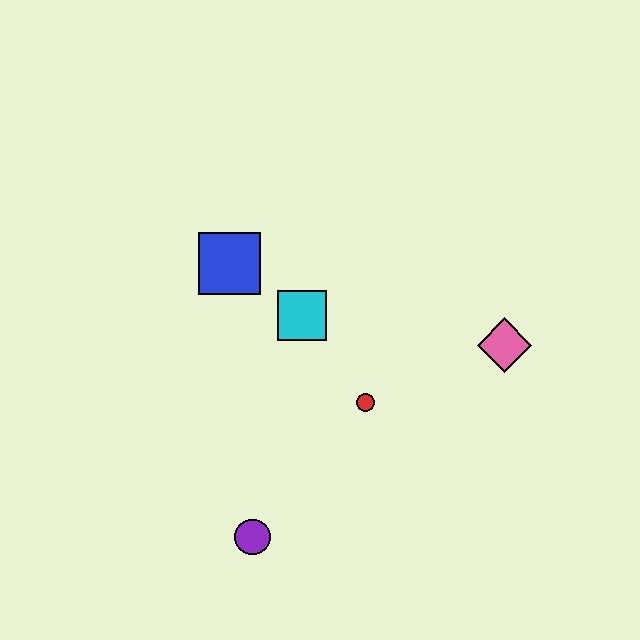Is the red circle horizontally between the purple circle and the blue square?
No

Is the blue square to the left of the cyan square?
Yes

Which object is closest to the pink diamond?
The red circle is closest to the pink diamond.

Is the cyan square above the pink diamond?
Yes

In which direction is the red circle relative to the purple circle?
The red circle is above the purple circle.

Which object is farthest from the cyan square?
The purple circle is farthest from the cyan square.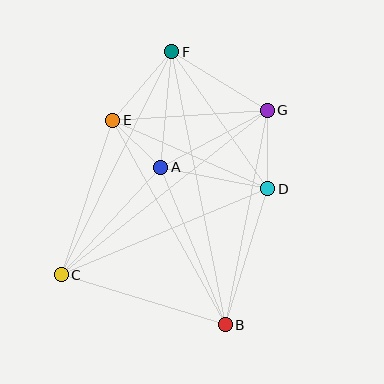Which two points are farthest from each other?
Points B and F are farthest from each other.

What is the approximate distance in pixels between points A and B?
The distance between A and B is approximately 171 pixels.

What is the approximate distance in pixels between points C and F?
The distance between C and F is approximately 249 pixels.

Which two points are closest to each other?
Points A and E are closest to each other.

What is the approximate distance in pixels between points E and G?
The distance between E and G is approximately 155 pixels.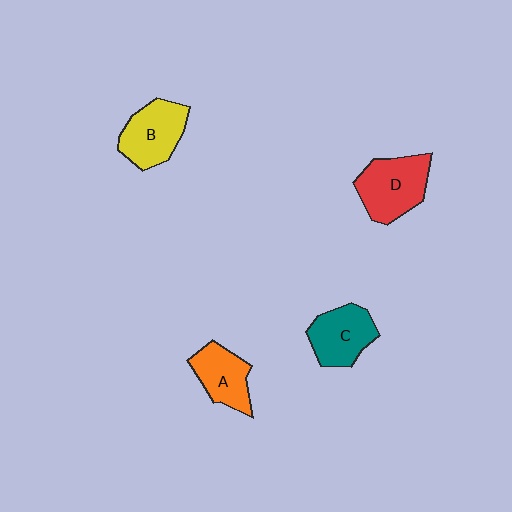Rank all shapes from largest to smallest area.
From largest to smallest: D (red), B (yellow), C (teal), A (orange).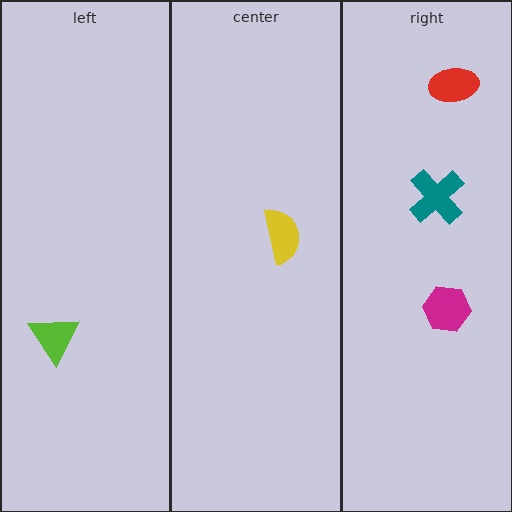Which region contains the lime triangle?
The left region.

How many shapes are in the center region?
1.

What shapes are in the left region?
The lime triangle.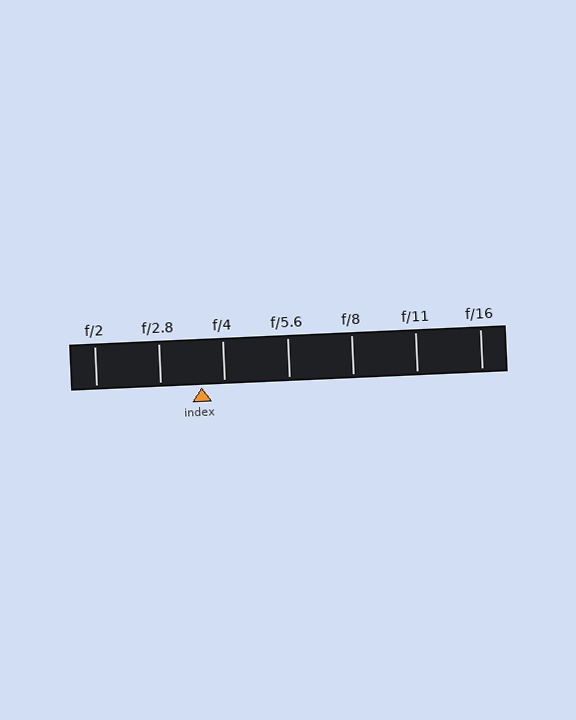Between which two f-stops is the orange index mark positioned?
The index mark is between f/2.8 and f/4.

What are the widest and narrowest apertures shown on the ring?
The widest aperture shown is f/2 and the narrowest is f/16.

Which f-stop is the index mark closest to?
The index mark is closest to f/4.